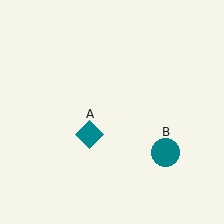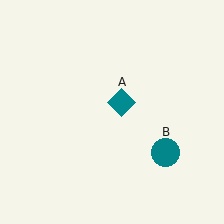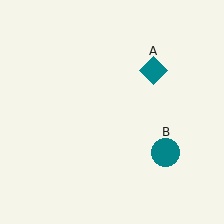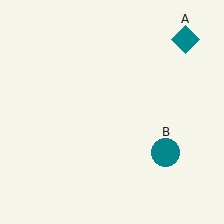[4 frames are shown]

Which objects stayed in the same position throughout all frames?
Teal circle (object B) remained stationary.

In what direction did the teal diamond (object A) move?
The teal diamond (object A) moved up and to the right.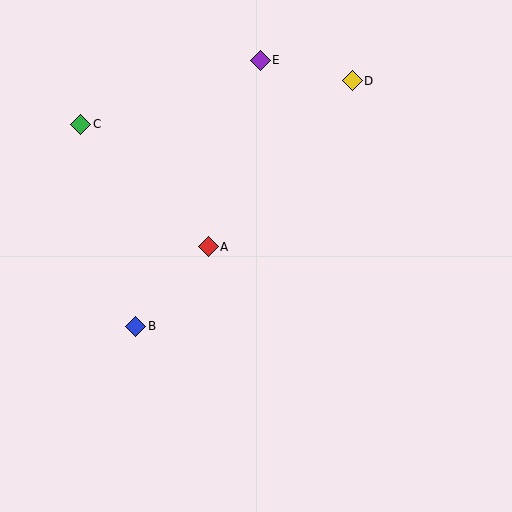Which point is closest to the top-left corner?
Point C is closest to the top-left corner.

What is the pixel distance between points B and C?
The distance between B and C is 209 pixels.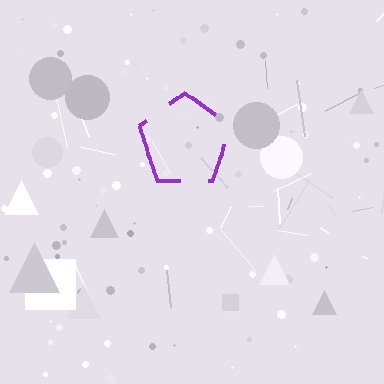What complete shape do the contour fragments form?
The contour fragments form a pentagon.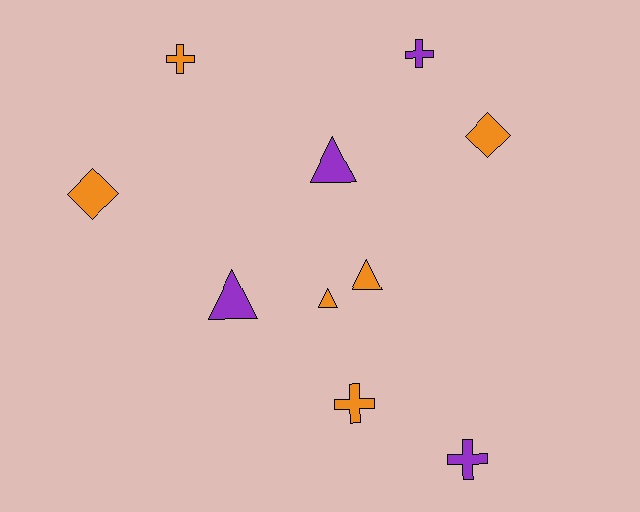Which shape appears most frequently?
Cross, with 4 objects.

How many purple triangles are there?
There are 2 purple triangles.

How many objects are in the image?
There are 10 objects.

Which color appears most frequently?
Orange, with 6 objects.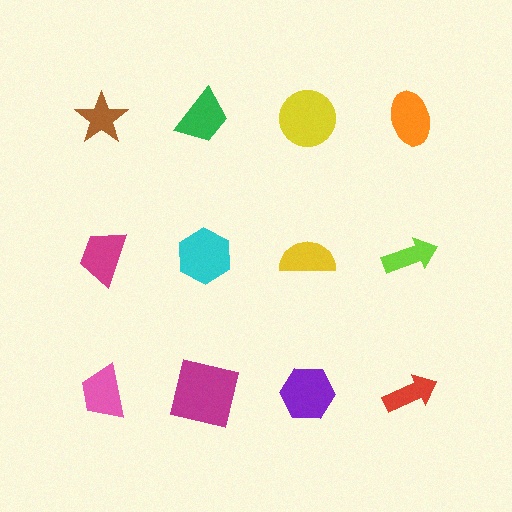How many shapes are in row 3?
4 shapes.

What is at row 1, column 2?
A green trapezoid.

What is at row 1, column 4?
An orange ellipse.